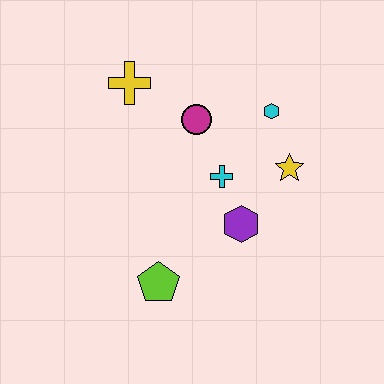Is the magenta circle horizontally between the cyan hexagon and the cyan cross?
No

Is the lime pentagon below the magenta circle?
Yes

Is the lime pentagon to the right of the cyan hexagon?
No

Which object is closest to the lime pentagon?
The purple hexagon is closest to the lime pentagon.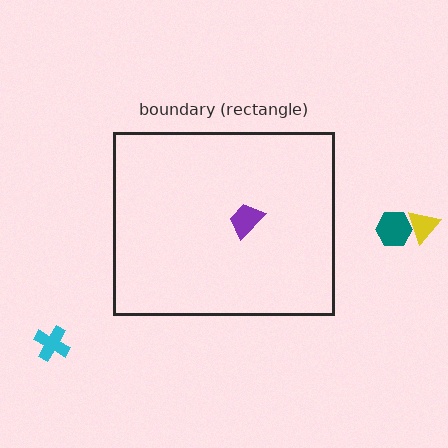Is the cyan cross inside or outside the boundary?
Outside.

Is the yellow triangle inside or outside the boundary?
Outside.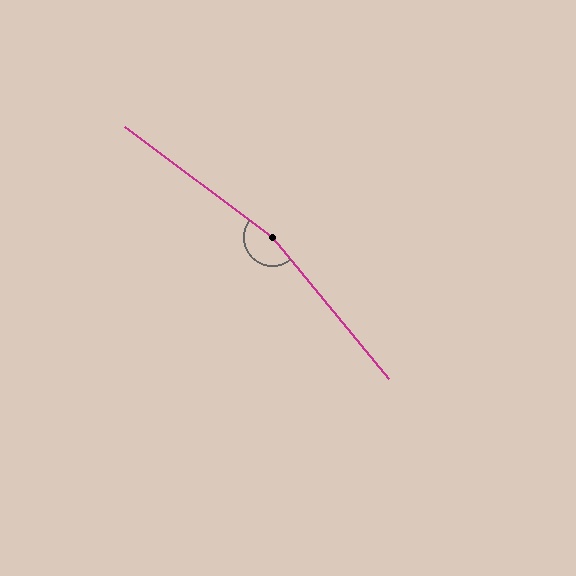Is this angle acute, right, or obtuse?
It is obtuse.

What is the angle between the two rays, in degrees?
Approximately 166 degrees.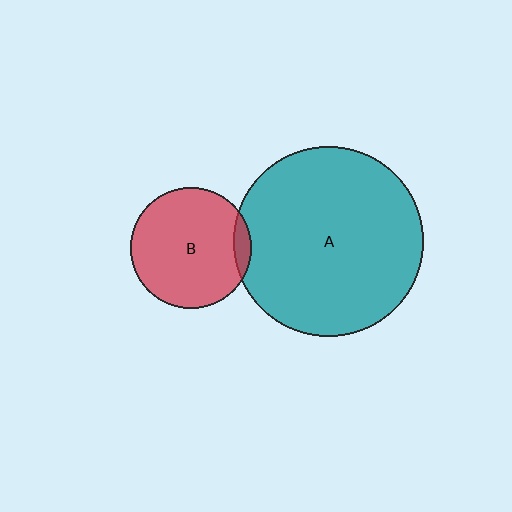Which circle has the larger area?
Circle A (teal).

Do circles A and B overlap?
Yes.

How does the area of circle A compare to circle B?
Approximately 2.5 times.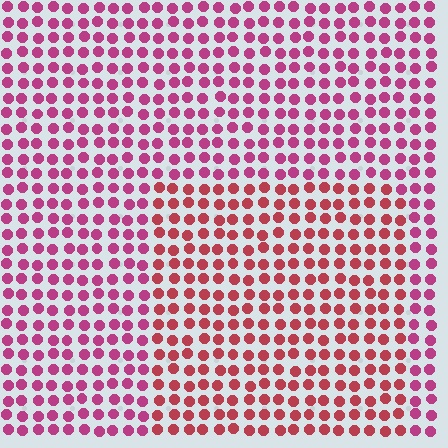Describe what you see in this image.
The image is filled with small magenta elements in a uniform arrangement. A rectangle-shaped region is visible where the elements are tinted to a slightly different hue, forming a subtle color boundary.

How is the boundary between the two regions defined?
The boundary is defined purely by a slight shift in hue (about 27 degrees). Spacing, size, and orientation are identical on both sides.